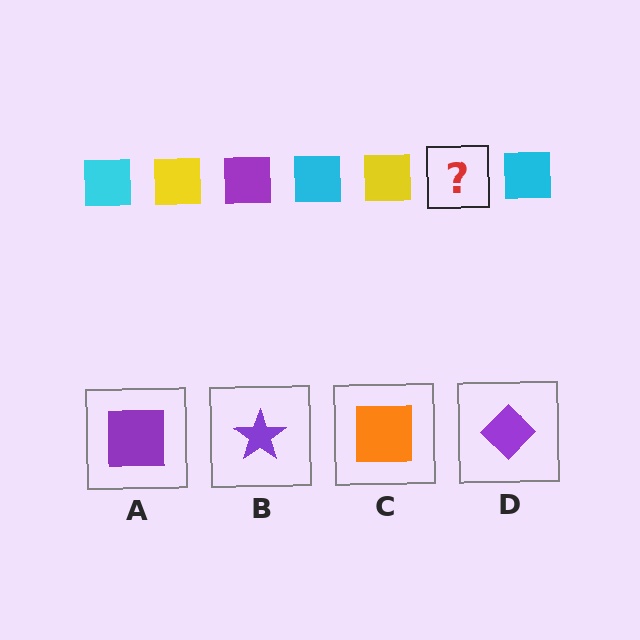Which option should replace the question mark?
Option A.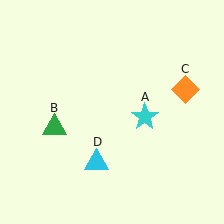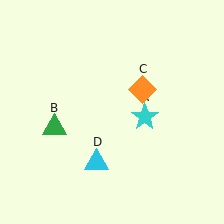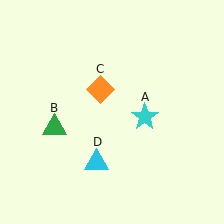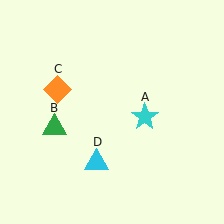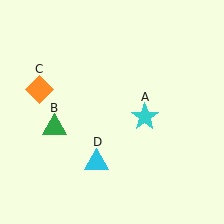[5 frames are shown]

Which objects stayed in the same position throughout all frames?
Cyan star (object A) and green triangle (object B) and cyan triangle (object D) remained stationary.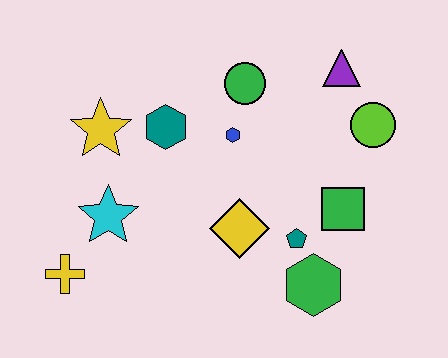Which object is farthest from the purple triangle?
The yellow cross is farthest from the purple triangle.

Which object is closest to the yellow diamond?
The teal pentagon is closest to the yellow diamond.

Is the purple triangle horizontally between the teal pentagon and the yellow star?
No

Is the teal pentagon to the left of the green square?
Yes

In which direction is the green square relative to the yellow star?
The green square is to the right of the yellow star.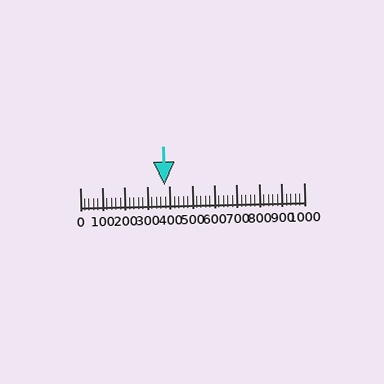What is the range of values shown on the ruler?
The ruler shows values from 0 to 1000.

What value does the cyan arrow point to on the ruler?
The cyan arrow points to approximately 379.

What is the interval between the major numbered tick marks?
The major tick marks are spaced 100 units apart.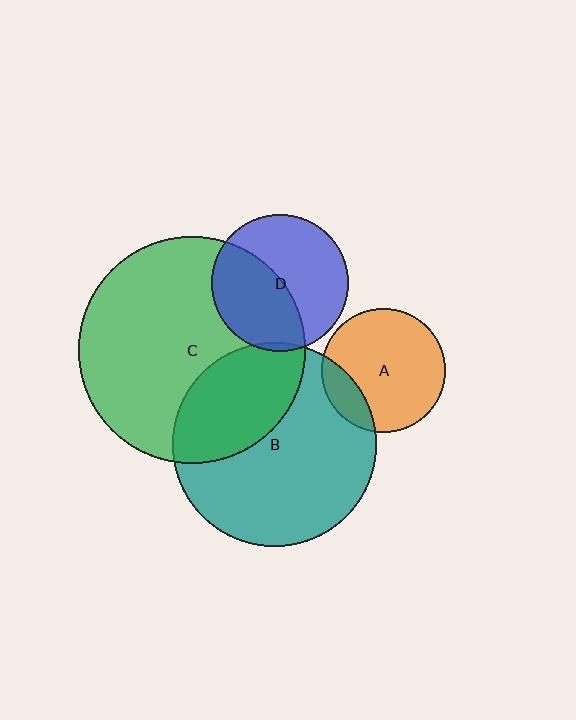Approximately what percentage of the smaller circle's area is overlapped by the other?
Approximately 15%.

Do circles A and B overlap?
Yes.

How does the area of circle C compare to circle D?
Approximately 2.7 times.